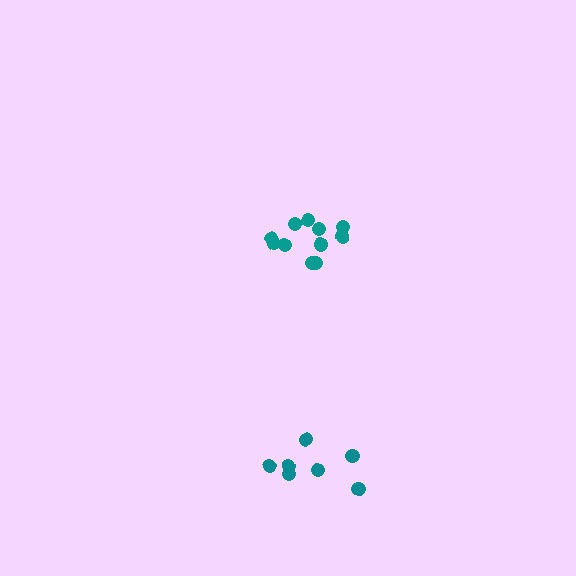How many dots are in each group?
Group 1: 11 dots, Group 2: 7 dots (18 total).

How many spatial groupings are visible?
There are 2 spatial groupings.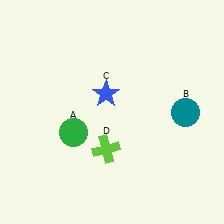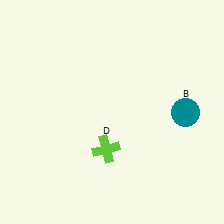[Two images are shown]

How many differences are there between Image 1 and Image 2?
There are 2 differences between the two images.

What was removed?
The green circle (A), the blue star (C) were removed in Image 2.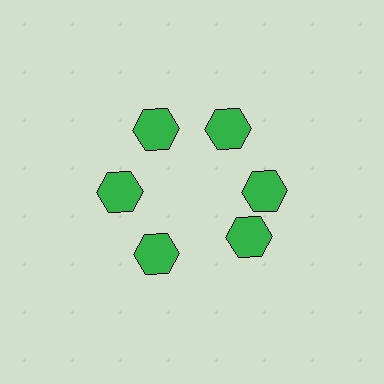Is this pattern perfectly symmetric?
No. The 6 green hexagons are arranged in a ring, but one element near the 5 o'clock position is rotated out of alignment along the ring, breaking the 6-fold rotational symmetry.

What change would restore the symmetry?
The symmetry would be restored by rotating it back into even spacing with its neighbors so that all 6 hexagons sit at equal angles and equal distance from the center.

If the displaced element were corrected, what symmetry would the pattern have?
It would have 6-fold rotational symmetry — the pattern would map onto itself every 60 degrees.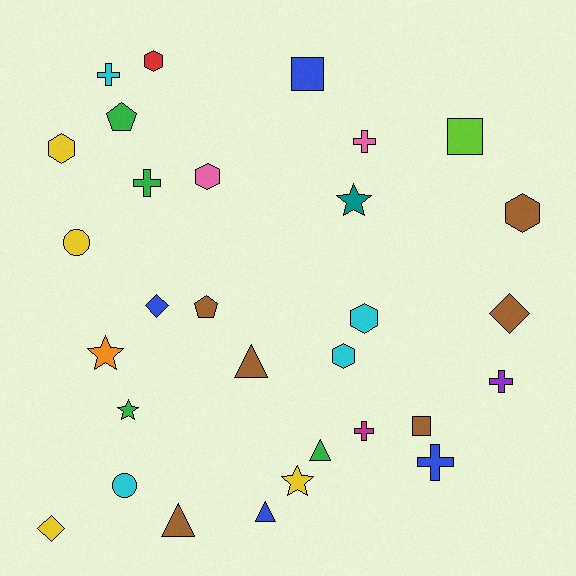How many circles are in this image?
There are 2 circles.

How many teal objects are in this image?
There is 1 teal object.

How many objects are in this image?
There are 30 objects.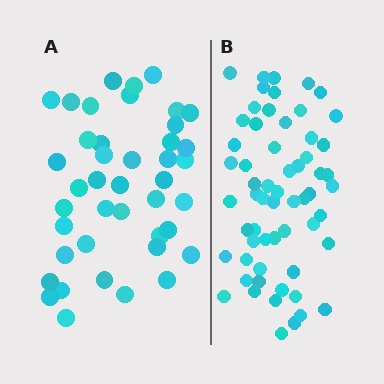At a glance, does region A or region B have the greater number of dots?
Region B (the right region) has more dots.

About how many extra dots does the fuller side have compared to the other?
Region B has approximately 20 more dots than region A.